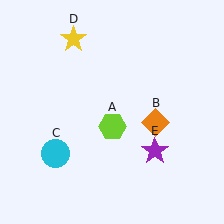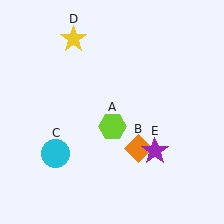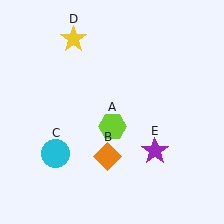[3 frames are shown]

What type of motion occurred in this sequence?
The orange diamond (object B) rotated clockwise around the center of the scene.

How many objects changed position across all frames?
1 object changed position: orange diamond (object B).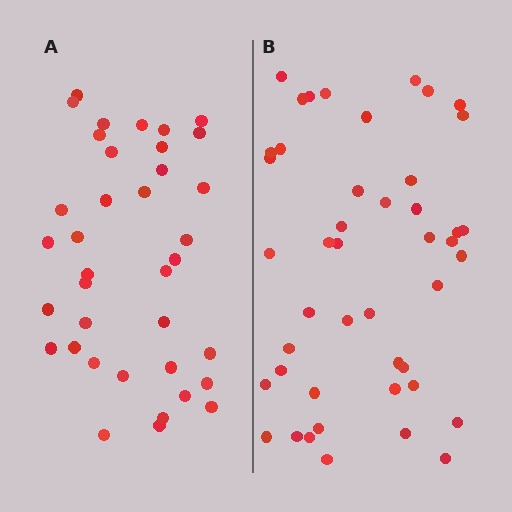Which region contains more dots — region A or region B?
Region B (the right region) has more dots.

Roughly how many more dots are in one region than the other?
Region B has roughly 8 or so more dots than region A.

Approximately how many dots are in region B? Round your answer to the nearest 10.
About 40 dots. (The exact count is 45, which rounds to 40.)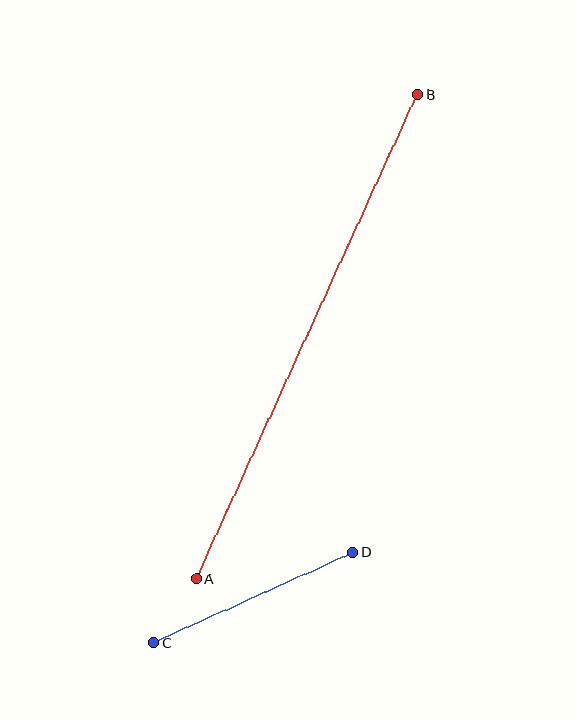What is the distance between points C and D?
The distance is approximately 219 pixels.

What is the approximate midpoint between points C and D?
The midpoint is at approximately (253, 597) pixels.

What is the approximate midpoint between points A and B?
The midpoint is at approximately (307, 336) pixels.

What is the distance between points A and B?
The distance is approximately 532 pixels.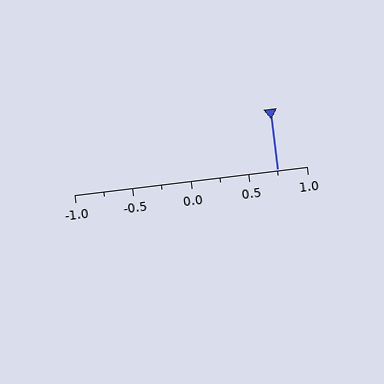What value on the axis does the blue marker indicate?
The marker indicates approximately 0.75.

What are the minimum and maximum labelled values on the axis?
The axis runs from -1.0 to 1.0.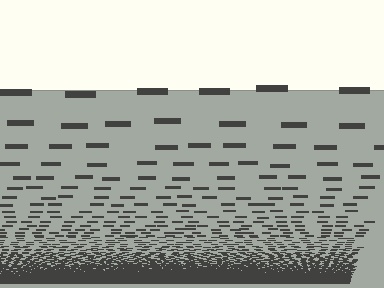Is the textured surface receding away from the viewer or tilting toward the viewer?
The surface appears to tilt toward the viewer. Texture elements get larger and sparser toward the top.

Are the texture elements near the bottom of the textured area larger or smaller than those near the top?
Smaller. The gradient is inverted — elements near the bottom are smaller and denser.